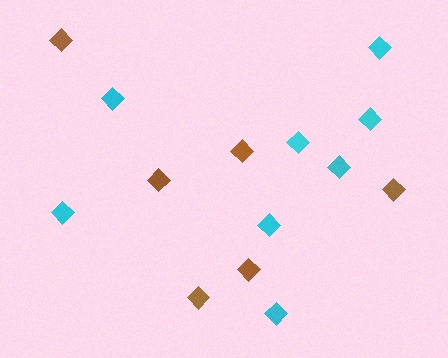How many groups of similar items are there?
There are 2 groups: one group of brown diamonds (6) and one group of cyan diamonds (8).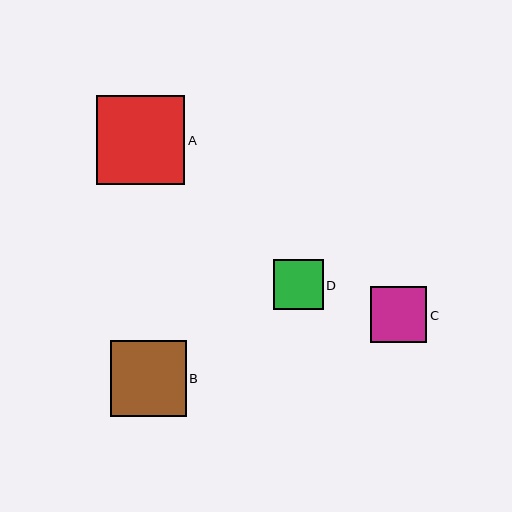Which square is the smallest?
Square D is the smallest with a size of approximately 50 pixels.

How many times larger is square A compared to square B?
Square A is approximately 1.2 times the size of square B.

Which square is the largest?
Square A is the largest with a size of approximately 88 pixels.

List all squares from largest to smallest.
From largest to smallest: A, B, C, D.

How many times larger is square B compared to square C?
Square B is approximately 1.4 times the size of square C.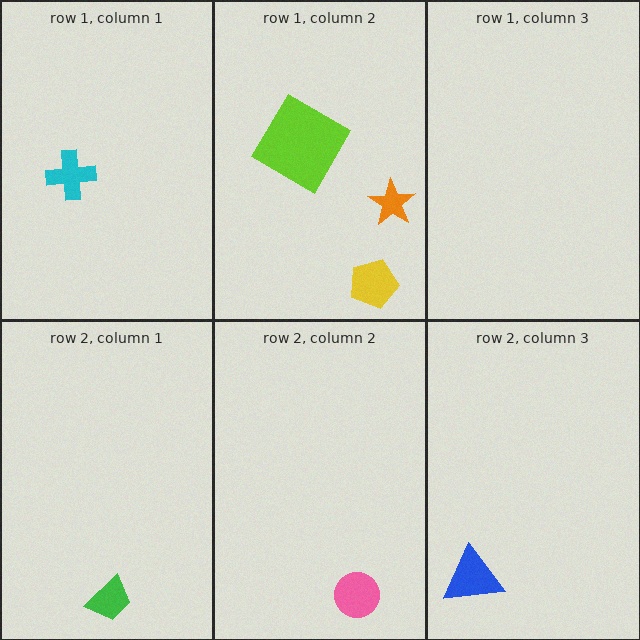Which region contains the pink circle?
The row 2, column 2 region.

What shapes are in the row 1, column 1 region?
The cyan cross.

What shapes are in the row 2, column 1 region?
The green trapezoid.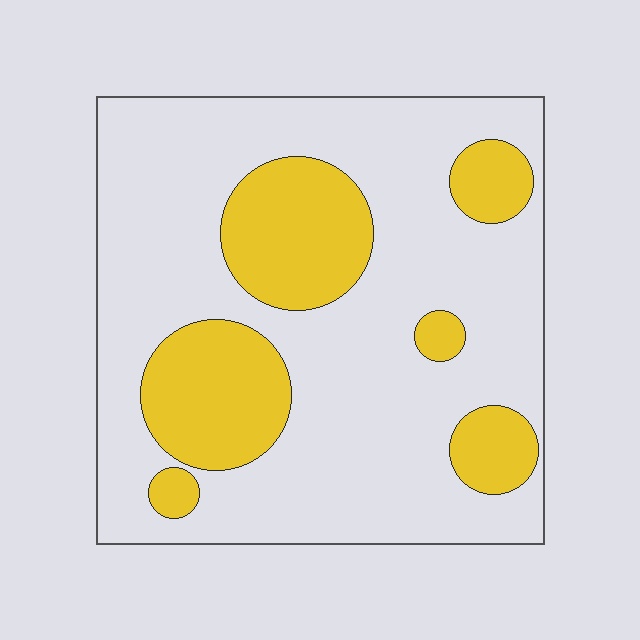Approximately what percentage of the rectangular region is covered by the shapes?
Approximately 25%.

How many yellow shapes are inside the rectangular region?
6.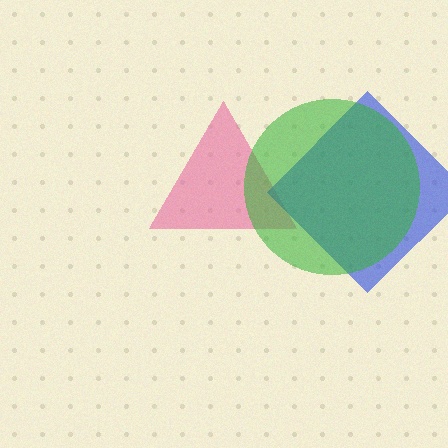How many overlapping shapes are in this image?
There are 3 overlapping shapes in the image.